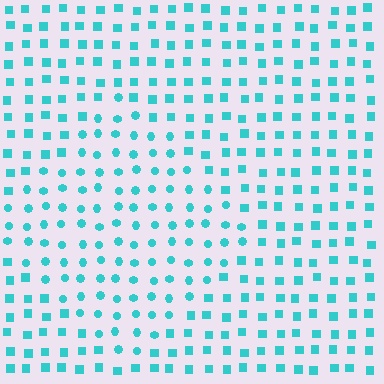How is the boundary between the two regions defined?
The boundary is defined by a change in element shape: circles inside vs. squares outside. All elements share the same color and spacing.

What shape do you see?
I see a diamond.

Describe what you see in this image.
The image is filled with small cyan elements arranged in a uniform grid. A diamond-shaped region contains circles, while the surrounding area contains squares. The boundary is defined purely by the change in element shape.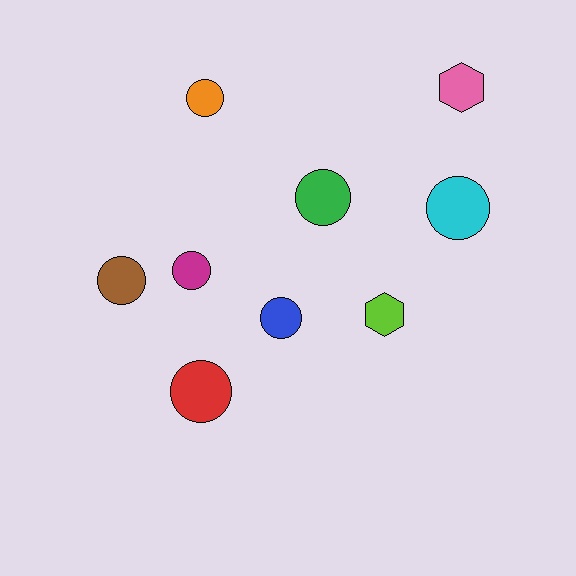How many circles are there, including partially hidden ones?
There are 7 circles.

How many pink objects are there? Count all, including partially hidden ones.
There is 1 pink object.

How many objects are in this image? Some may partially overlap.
There are 9 objects.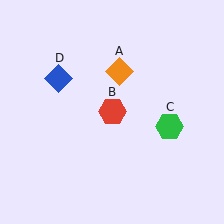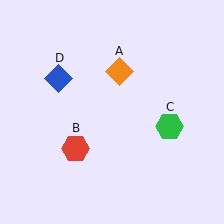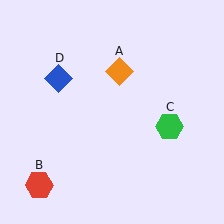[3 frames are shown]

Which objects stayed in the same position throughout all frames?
Orange diamond (object A) and green hexagon (object C) and blue diamond (object D) remained stationary.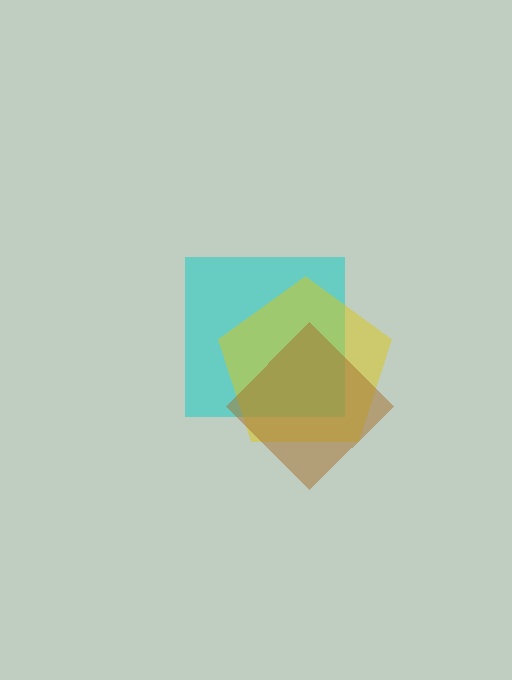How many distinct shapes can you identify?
There are 3 distinct shapes: a cyan square, a yellow pentagon, a brown diamond.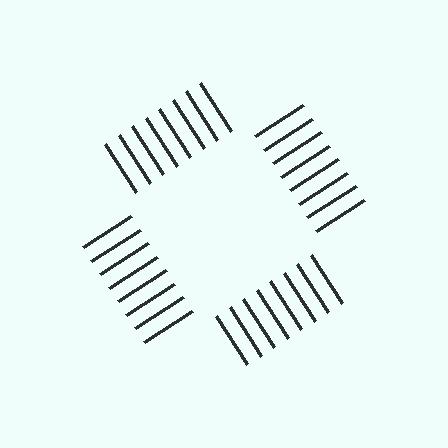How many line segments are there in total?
32 — 8 along each of the 4 edges.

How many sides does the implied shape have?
4 sides — the line-ends trace a square.